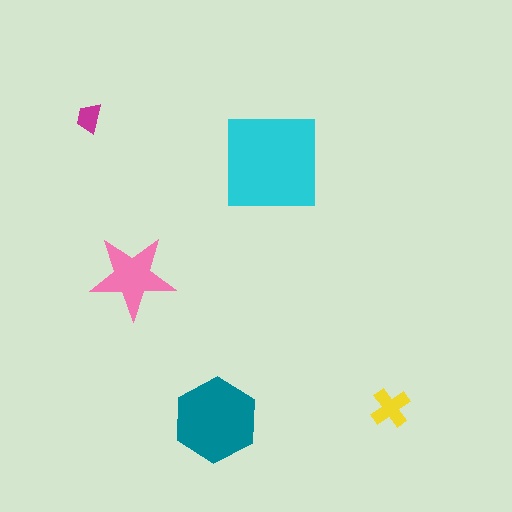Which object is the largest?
The cyan square.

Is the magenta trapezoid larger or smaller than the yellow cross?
Smaller.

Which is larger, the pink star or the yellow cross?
The pink star.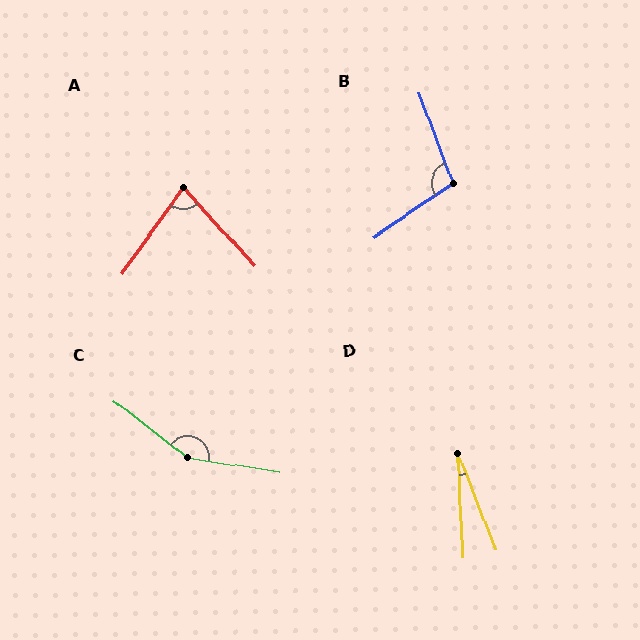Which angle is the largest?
C, at approximately 151 degrees.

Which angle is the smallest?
D, at approximately 19 degrees.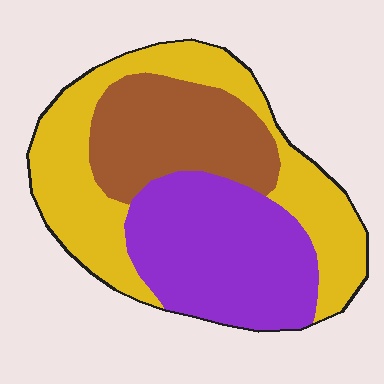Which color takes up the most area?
Yellow, at roughly 40%.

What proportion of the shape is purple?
Purple takes up about one third (1/3) of the shape.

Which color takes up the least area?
Brown, at roughly 25%.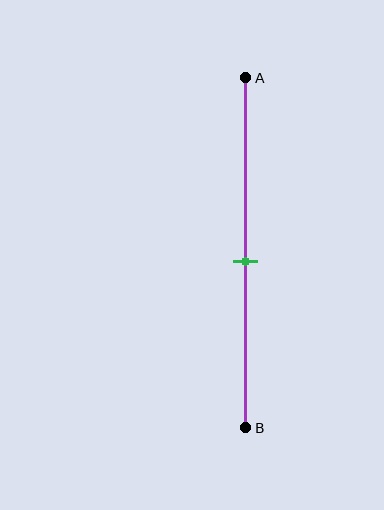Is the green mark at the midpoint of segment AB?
Yes, the mark is approximately at the midpoint.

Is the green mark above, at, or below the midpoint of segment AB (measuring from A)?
The green mark is approximately at the midpoint of segment AB.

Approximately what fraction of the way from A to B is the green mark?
The green mark is approximately 50% of the way from A to B.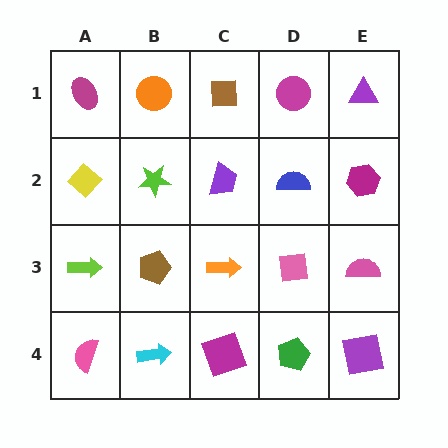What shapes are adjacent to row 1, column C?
A purple trapezoid (row 2, column C), an orange circle (row 1, column B), a magenta circle (row 1, column D).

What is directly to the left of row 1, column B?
A magenta ellipse.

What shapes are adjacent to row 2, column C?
A brown square (row 1, column C), an orange arrow (row 3, column C), a lime star (row 2, column B), a blue semicircle (row 2, column D).